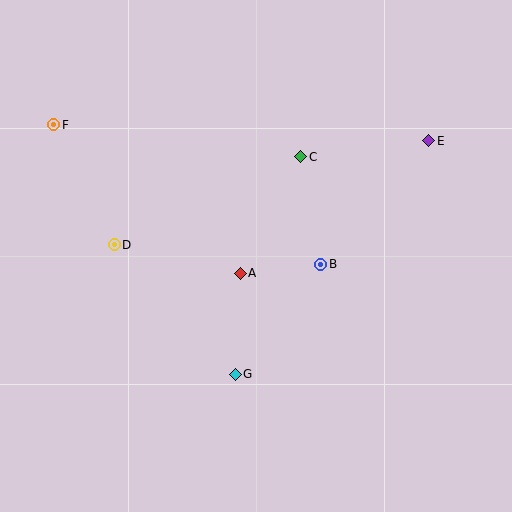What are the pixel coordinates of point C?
Point C is at (301, 157).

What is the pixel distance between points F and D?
The distance between F and D is 135 pixels.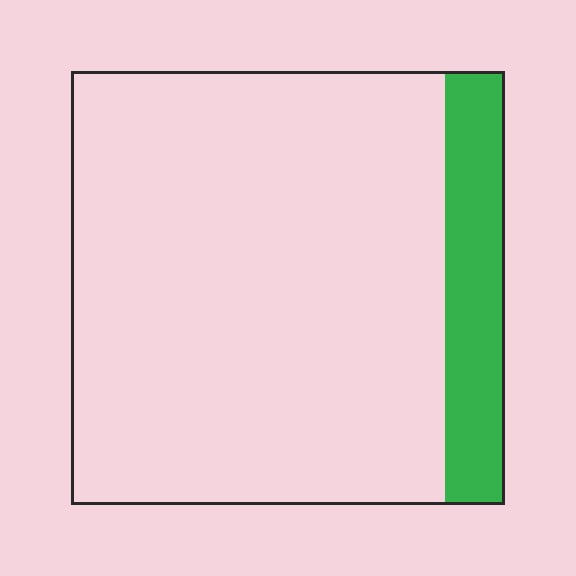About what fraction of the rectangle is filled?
About one eighth (1/8).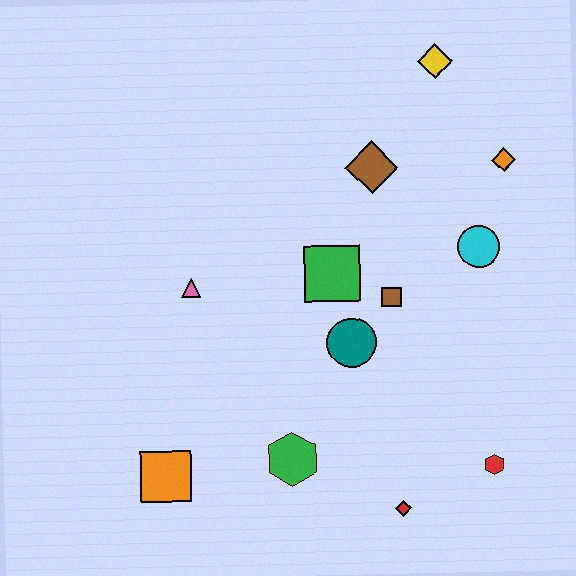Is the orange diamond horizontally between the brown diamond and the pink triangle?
No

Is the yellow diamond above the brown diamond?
Yes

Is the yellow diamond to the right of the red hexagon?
No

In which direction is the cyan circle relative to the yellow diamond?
The cyan circle is below the yellow diamond.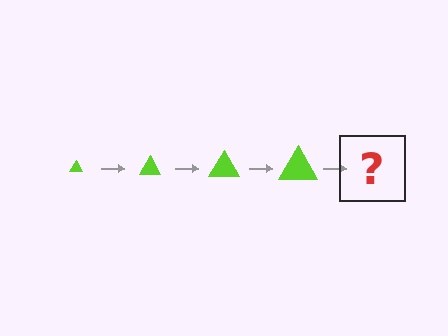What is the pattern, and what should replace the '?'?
The pattern is that the triangle gets progressively larger each step. The '?' should be a lime triangle, larger than the previous one.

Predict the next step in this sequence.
The next step is a lime triangle, larger than the previous one.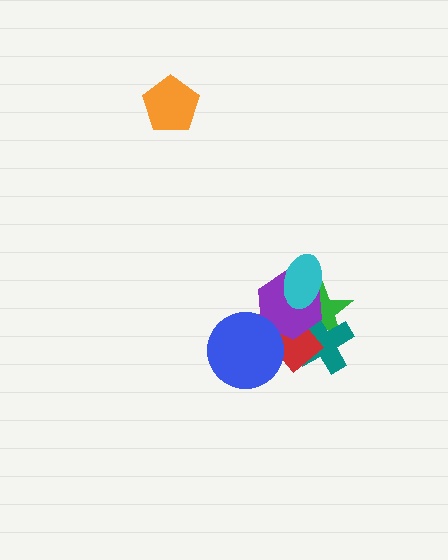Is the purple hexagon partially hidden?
Yes, it is partially covered by another shape.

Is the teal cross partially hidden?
Yes, it is partially covered by another shape.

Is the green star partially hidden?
Yes, it is partially covered by another shape.